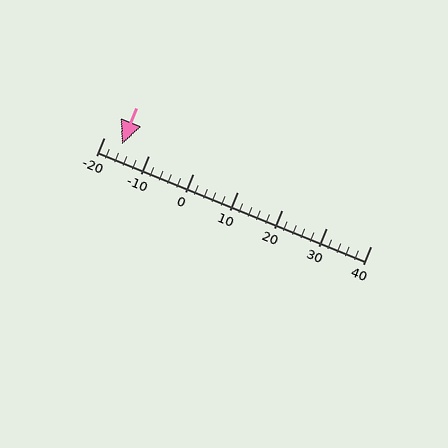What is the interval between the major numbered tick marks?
The major tick marks are spaced 10 units apart.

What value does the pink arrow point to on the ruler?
The pink arrow points to approximately -16.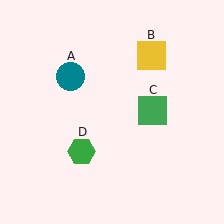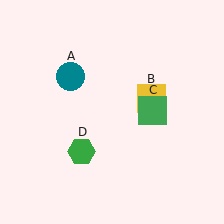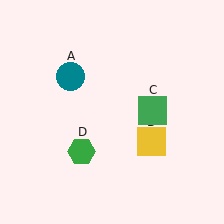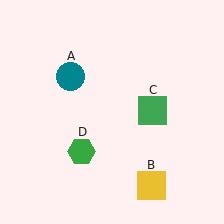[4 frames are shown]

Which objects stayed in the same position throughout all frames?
Teal circle (object A) and green square (object C) and green hexagon (object D) remained stationary.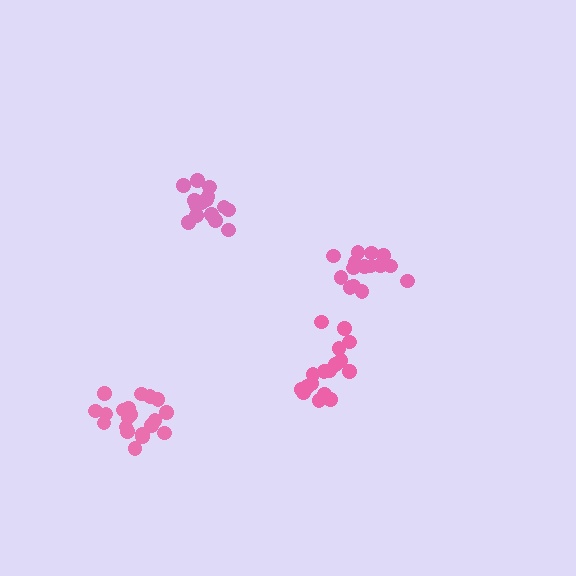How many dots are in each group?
Group 1: 17 dots, Group 2: 15 dots, Group 3: 15 dots, Group 4: 20 dots (67 total).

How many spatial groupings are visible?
There are 4 spatial groupings.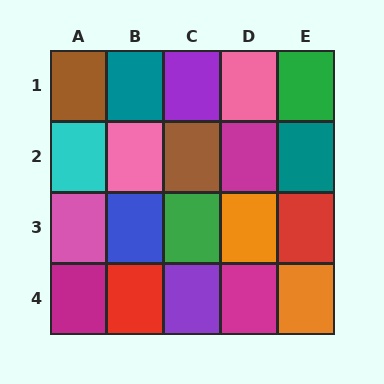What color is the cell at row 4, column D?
Magenta.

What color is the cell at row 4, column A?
Magenta.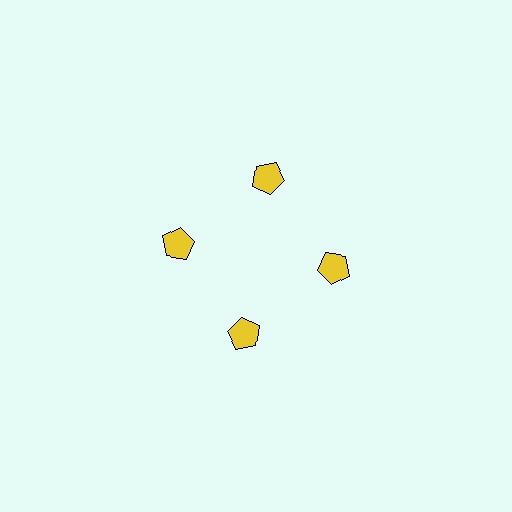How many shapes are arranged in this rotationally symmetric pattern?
There are 4 shapes, arranged in 4 groups of 1.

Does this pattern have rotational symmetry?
Yes, this pattern has 4-fold rotational symmetry. It looks the same after rotating 90 degrees around the center.